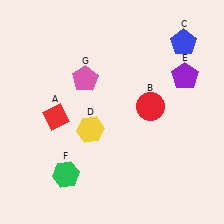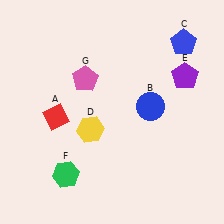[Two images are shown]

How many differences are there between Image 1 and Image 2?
There is 1 difference between the two images.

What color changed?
The circle (B) changed from red in Image 1 to blue in Image 2.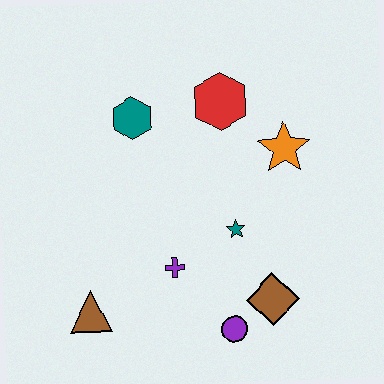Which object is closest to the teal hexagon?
The red hexagon is closest to the teal hexagon.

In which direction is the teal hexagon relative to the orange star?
The teal hexagon is to the left of the orange star.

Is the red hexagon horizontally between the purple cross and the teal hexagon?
No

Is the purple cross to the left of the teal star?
Yes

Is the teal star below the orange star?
Yes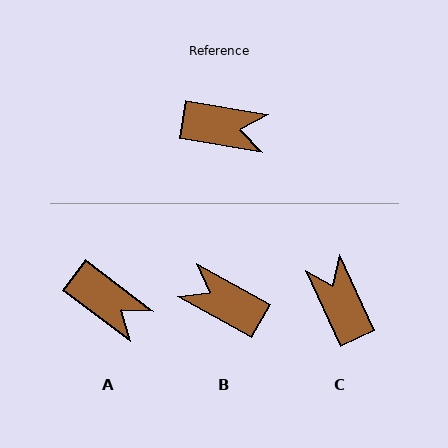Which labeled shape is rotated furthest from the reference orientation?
B, about 161 degrees away.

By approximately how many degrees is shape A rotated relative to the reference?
Approximately 28 degrees clockwise.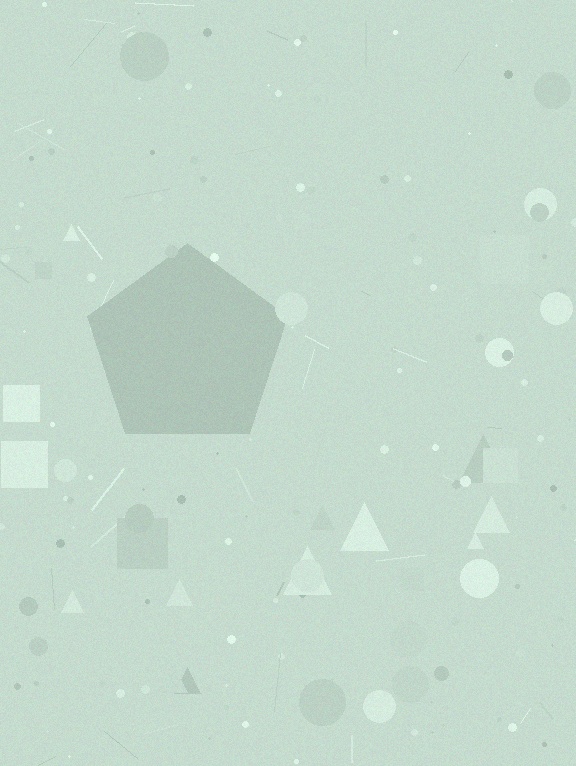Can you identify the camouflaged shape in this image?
The camouflaged shape is a pentagon.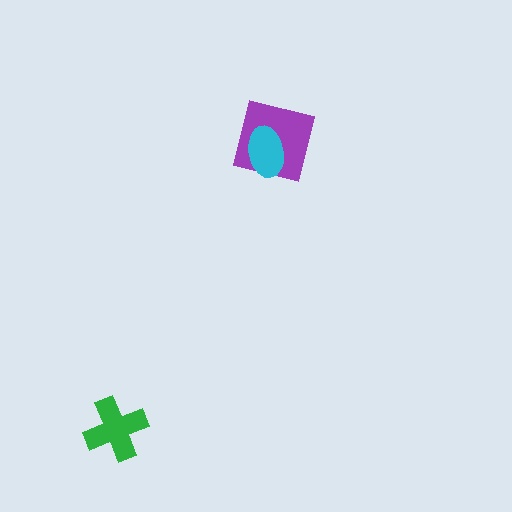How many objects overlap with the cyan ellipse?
1 object overlaps with the cyan ellipse.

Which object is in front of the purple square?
The cyan ellipse is in front of the purple square.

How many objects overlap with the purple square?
1 object overlaps with the purple square.